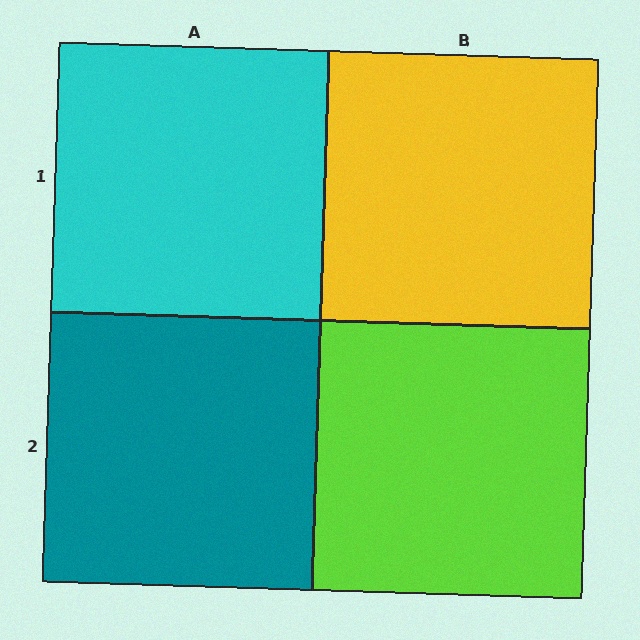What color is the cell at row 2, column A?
Teal.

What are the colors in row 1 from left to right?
Cyan, yellow.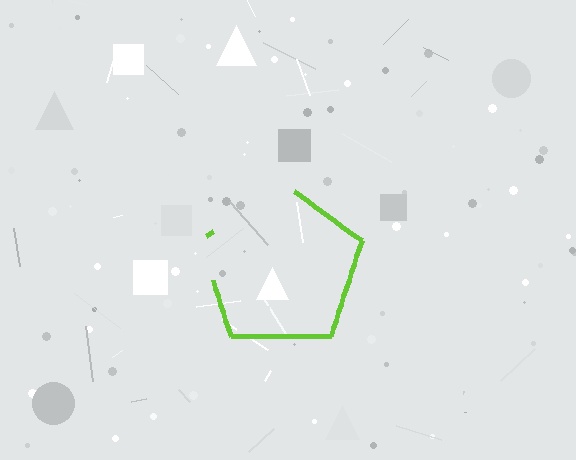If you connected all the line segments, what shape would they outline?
They would outline a pentagon.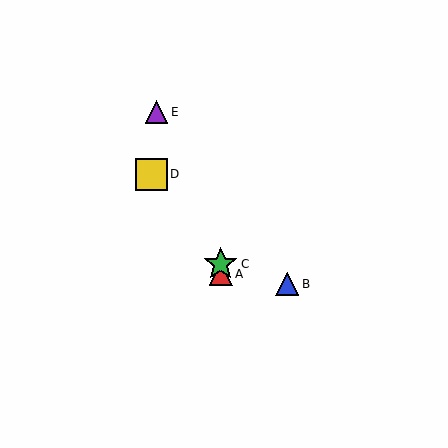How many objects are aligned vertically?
2 objects (A, C) are aligned vertically.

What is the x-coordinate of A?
Object A is at x≈221.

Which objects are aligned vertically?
Objects A, C are aligned vertically.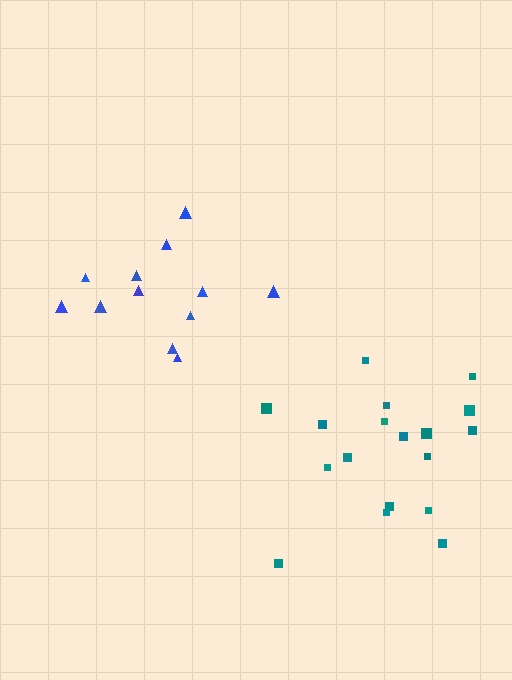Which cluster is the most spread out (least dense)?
Blue.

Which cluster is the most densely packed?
Teal.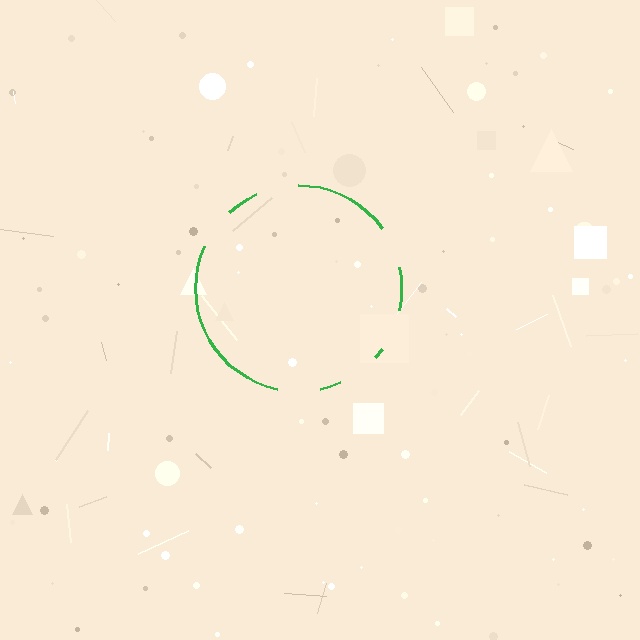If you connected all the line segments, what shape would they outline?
They would outline a circle.